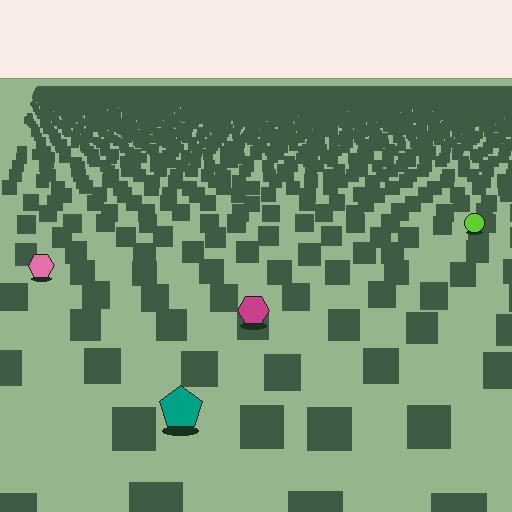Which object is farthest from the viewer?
The lime circle is farthest from the viewer. It appears smaller and the ground texture around it is denser.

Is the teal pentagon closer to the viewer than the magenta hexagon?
Yes. The teal pentagon is closer — you can tell from the texture gradient: the ground texture is coarser near it.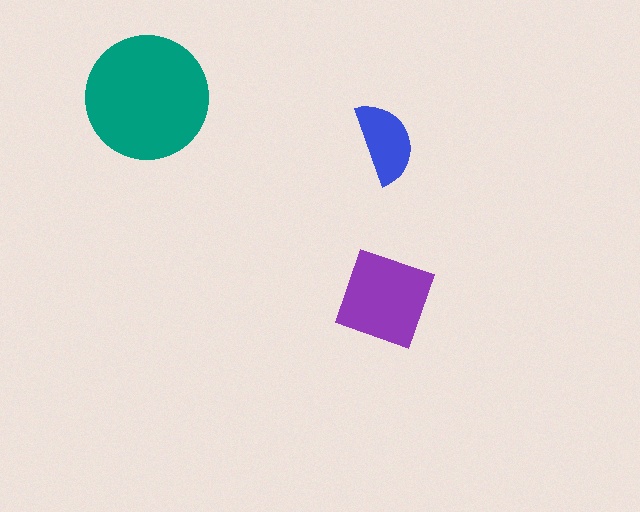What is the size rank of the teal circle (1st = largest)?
1st.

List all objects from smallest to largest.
The blue semicircle, the purple diamond, the teal circle.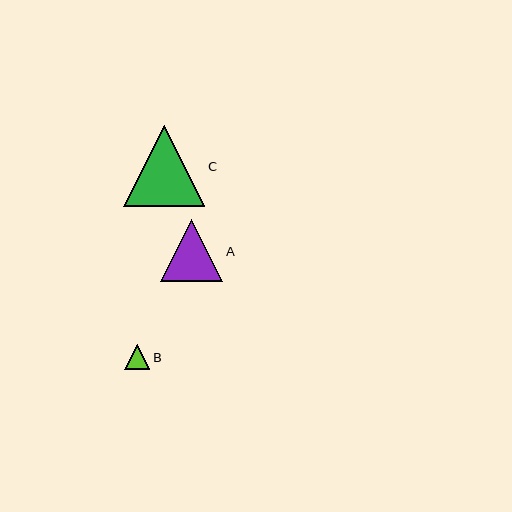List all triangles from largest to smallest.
From largest to smallest: C, A, B.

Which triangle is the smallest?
Triangle B is the smallest with a size of approximately 25 pixels.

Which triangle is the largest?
Triangle C is the largest with a size of approximately 81 pixels.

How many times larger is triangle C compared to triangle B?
Triangle C is approximately 3.2 times the size of triangle B.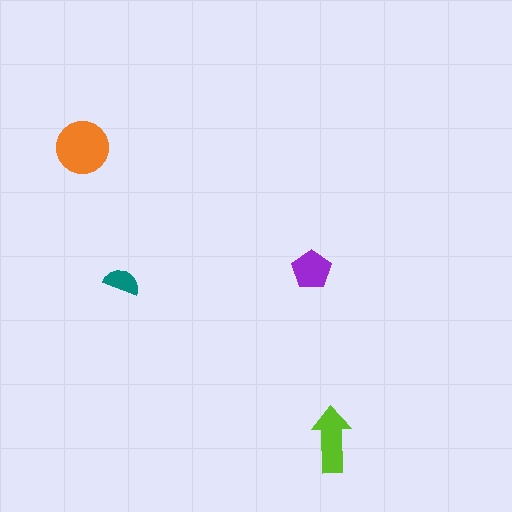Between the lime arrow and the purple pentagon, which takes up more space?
The lime arrow.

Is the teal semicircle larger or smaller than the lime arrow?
Smaller.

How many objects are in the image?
There are 4 objects in the image.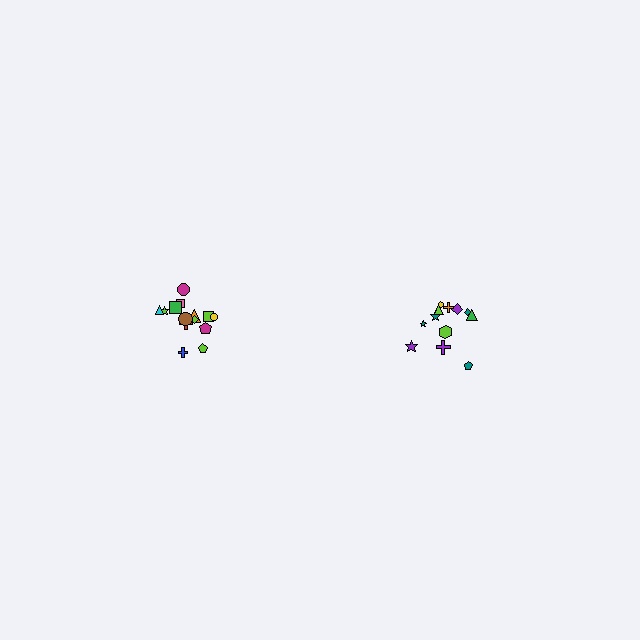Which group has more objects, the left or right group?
The left group.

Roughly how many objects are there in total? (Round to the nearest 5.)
Roughly 25 objects in total.